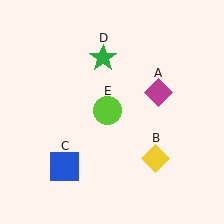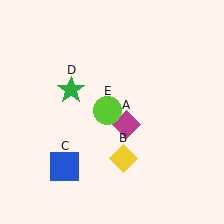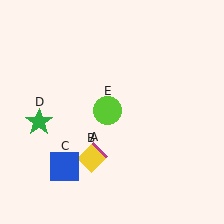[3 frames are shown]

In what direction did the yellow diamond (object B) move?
The yellow diamond (object B) moved left.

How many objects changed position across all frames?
3 objects changed position: magenta diamond (object A), yellow diamond (object B), green star (object D).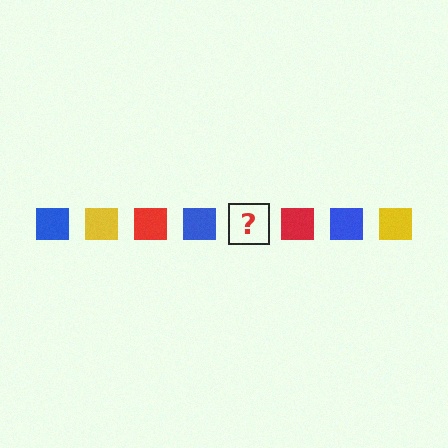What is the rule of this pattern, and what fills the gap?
The rule is that the pattern cycles through blue, yellow, red squares. The gap should be filled with a yellow square.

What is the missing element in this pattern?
The missing element is a yellow square.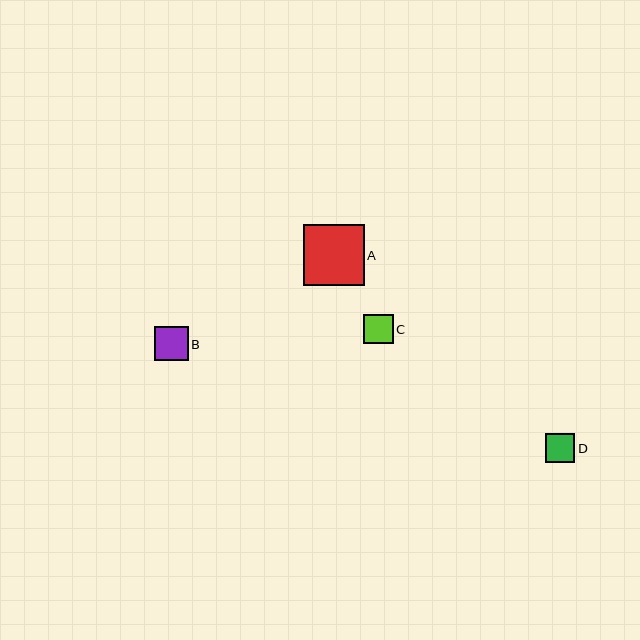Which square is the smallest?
Square C is the smallest with a size of approximately 29 pixels.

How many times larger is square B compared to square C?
Square B is approximately 1.1 times the size of square C.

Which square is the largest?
Square A is the largest with a size of approximately 61 pixels.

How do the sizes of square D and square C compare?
Square D and square C are approximately the same size.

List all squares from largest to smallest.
From largest to smallest: A, B, D, C.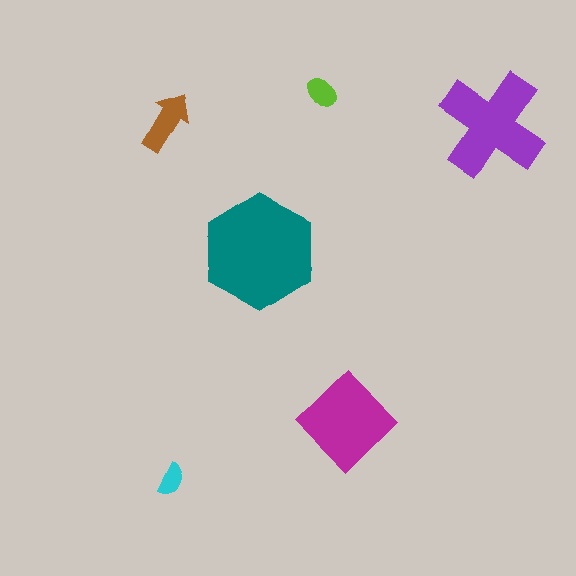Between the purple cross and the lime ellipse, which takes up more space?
The purple cross.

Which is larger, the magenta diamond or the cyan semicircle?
The magenta diamond.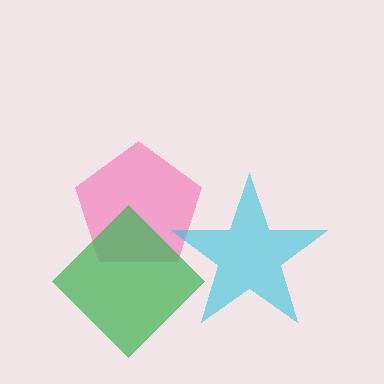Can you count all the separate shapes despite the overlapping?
Yes, there are 3 separate shapes.